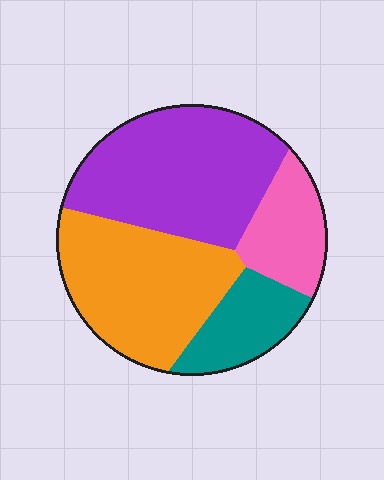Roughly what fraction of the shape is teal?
Teal covers 14% of the shape.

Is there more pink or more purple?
Purple.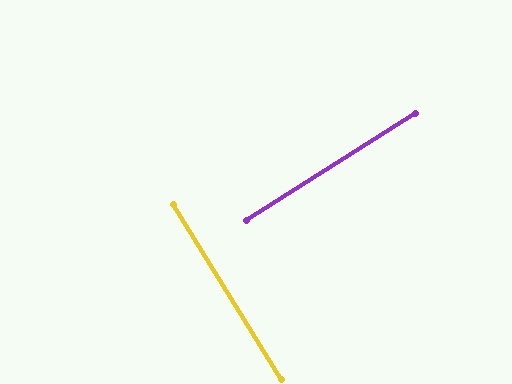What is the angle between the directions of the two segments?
Approximately 89 degrees.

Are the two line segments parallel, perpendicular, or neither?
Perpendicular — they meet at approximately 89°.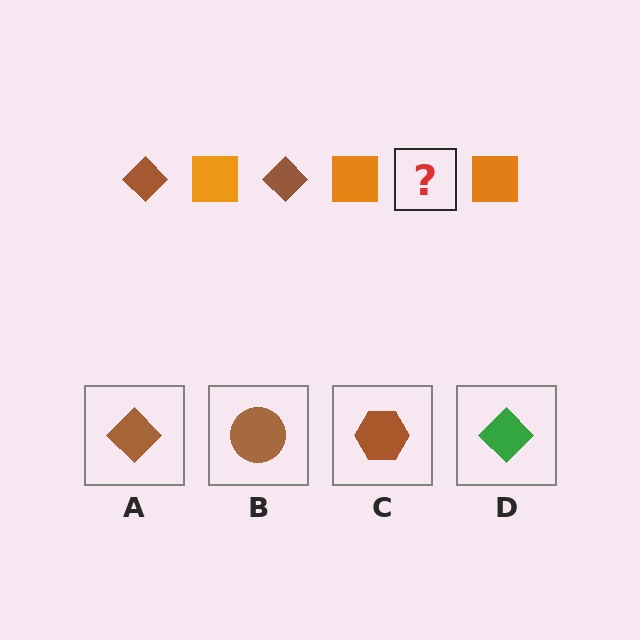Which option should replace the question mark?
Option A.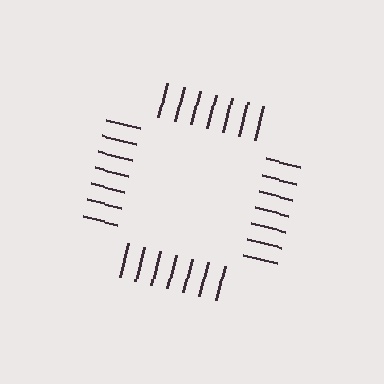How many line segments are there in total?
28 — 7 along each of the 4 edges.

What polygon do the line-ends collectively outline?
An illusory square — the line segments terminate on its edges but no continuous stroke is drawn.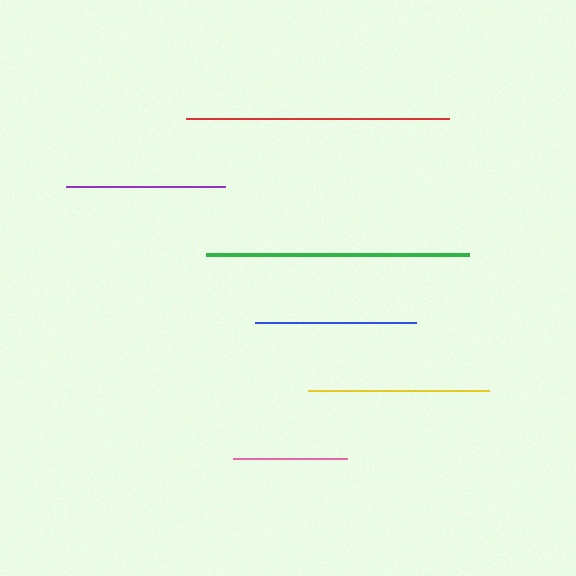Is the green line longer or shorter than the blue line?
The green line is longer than the blue line.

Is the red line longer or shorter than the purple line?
The red line is longer than the purple line.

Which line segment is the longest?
The red line is the longest at approximately 263 pixels.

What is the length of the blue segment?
The blue segment is approximately 161 pixels long.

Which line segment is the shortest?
The pink line is the shortest at approximately 114 pixels.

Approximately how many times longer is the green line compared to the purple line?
The green line is approximately 1.7 times the length of the purple line.